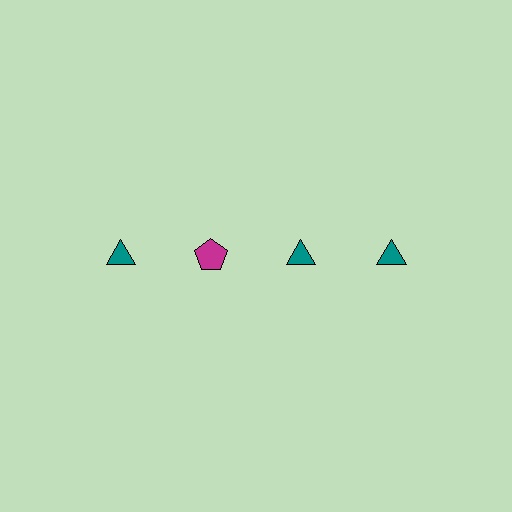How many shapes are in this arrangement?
There are 4 shapes arranged in a grid pattern.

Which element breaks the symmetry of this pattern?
The magenta pentagon in the top row, second from left column breaks the symmetry. All other shapes are teal triangles.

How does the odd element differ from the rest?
It differs in both color (magenta instead of teal) and shape (pentagon instead of triangle).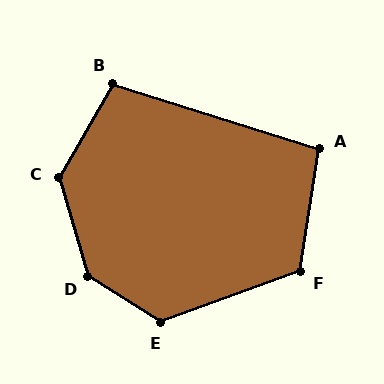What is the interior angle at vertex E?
Approximately 128 degrees (obtuse).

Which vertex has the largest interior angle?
D, at approximately 139 degrees.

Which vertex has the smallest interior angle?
A, at approximately 99 degrees.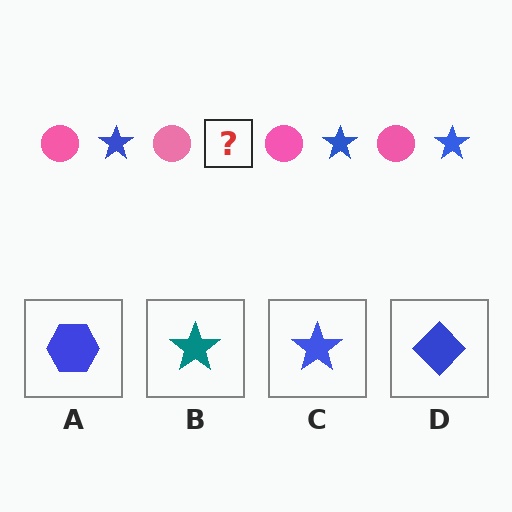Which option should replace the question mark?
Option C.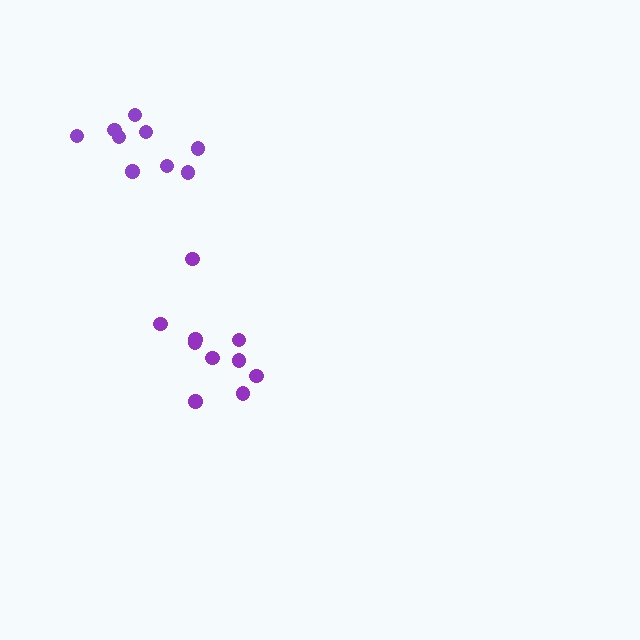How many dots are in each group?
Group 1: 9 dots, Group 2: 10 dots (19 total).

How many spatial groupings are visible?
There are 2 spatial groupings.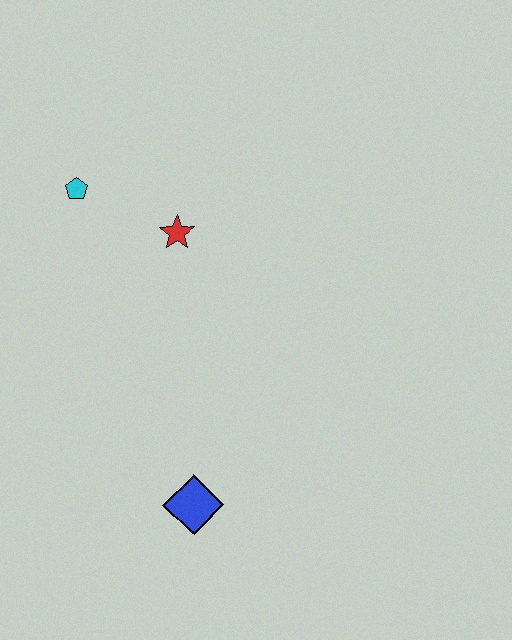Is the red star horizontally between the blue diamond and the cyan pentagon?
Yes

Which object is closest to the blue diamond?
The red star is closest to the blue diamond.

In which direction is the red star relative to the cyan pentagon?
The red star is to the right of the cyan pentagon.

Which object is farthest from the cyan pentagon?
The blue diamond is farthest from the cyan pentagon.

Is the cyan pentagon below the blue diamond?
No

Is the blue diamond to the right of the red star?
Yes